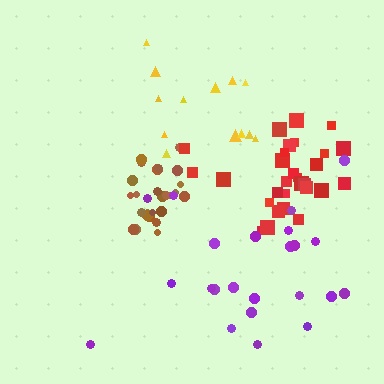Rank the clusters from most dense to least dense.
brown, red, purple, yellow.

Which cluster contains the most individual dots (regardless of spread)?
Red (29).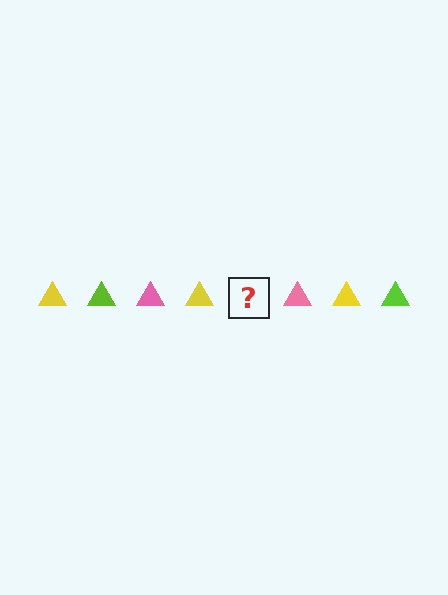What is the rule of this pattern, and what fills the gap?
The rule is that the pattern cycles through yellow, lime, pink triangles. The gap should be filled with a lime triangle.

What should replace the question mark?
The question mark should be replaced with a lime triangle.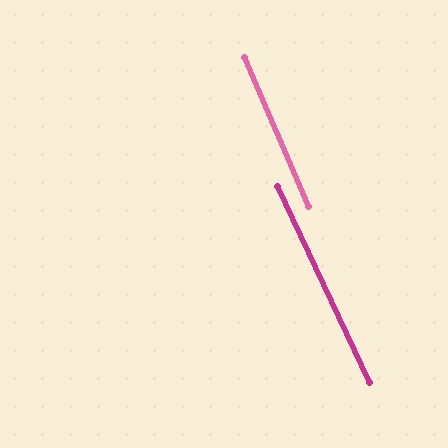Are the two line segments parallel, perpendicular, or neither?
Parallel — their directions differ by only 1.8°.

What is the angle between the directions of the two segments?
Approximately 2 degrees.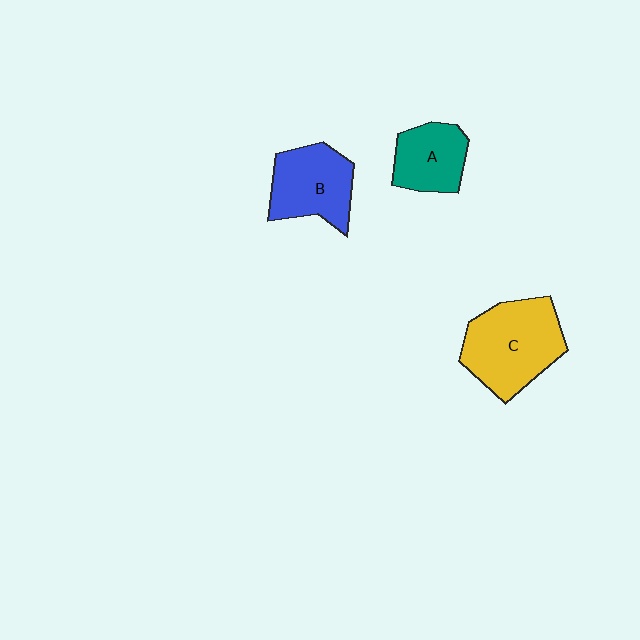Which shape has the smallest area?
Shape A (teal).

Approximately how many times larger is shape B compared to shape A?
Approximately 1.3 times.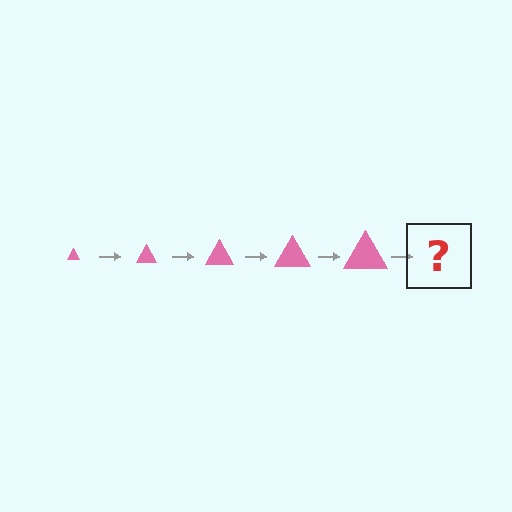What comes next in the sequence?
The next element should be a pink triangle, larger than the previous one.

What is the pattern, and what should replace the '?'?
The pattern is that the triangle gets progressively larger each step. The '?' should be a pink triangle, larger than the previous one.